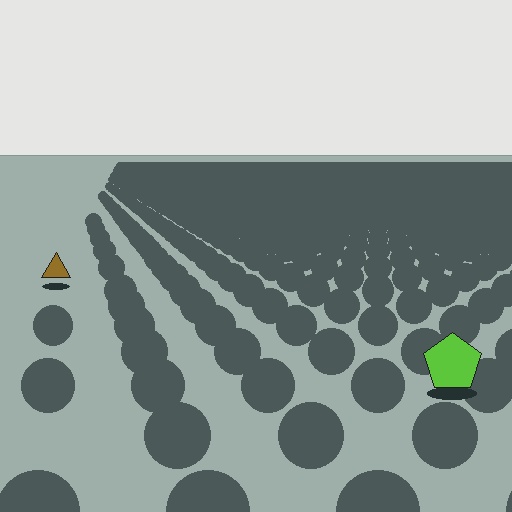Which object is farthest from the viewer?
The brown triangle is farthest from the viewer. It appears smaller and the ground texture around it is denser.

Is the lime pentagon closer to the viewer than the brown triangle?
Yes. The lime pentagon is closer — you can tell from the texture gradient: the ground texture is coarser near it.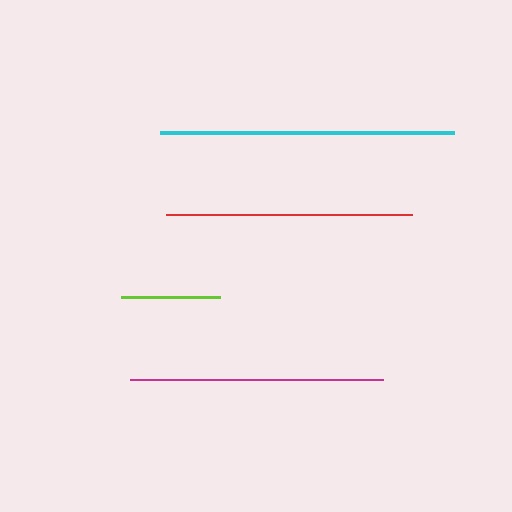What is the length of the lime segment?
The lime segment is approximately 99 pixels long.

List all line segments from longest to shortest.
From longest to shortest: cyan, magenta, red, lime.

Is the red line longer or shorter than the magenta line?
The magenta line is longer than the red line.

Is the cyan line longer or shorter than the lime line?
The cyan line is longer than the lime line.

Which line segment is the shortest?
The lime line is the shortest at approximately 99 pixels.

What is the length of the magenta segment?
The magenta segment is approximately 253 pixels long.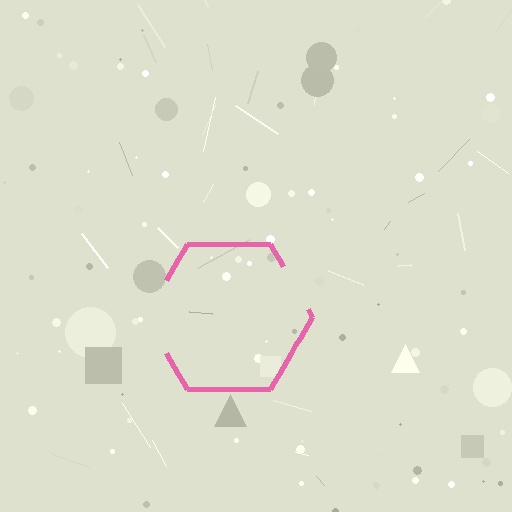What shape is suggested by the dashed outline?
The dashed outline suggests a hexagon.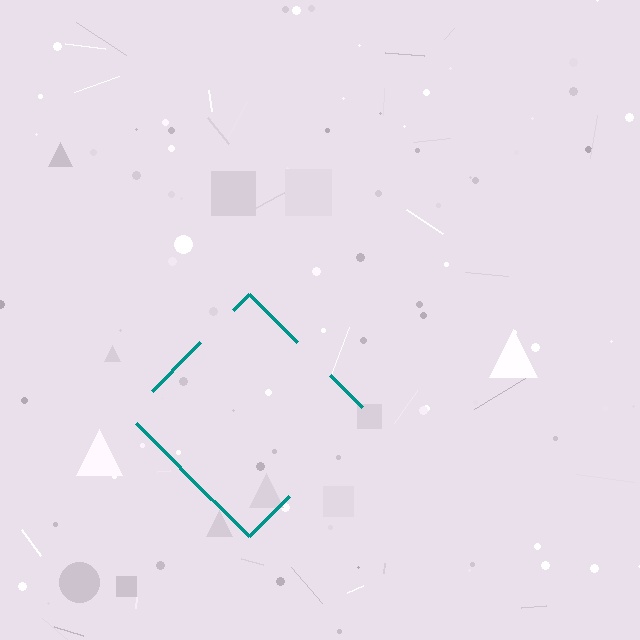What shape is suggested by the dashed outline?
The dashed outline suggests a diamond.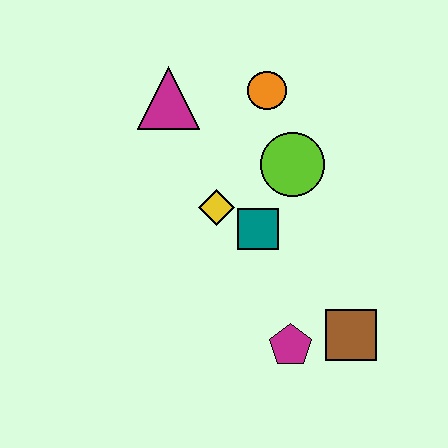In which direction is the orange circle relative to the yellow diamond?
The orange circle is above the yellow diamond.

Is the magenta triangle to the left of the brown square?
Yes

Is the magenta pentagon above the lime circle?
No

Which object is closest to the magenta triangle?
The orange circle is closest to the magenta triangle.